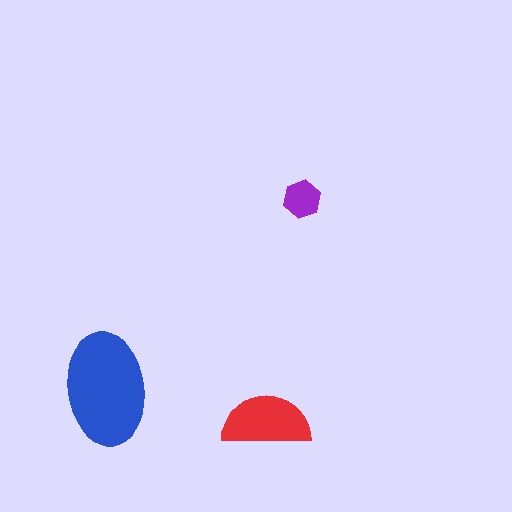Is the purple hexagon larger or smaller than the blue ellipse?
Smaller.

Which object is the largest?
The blue ellipse.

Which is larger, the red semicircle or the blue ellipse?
The blue ellipse.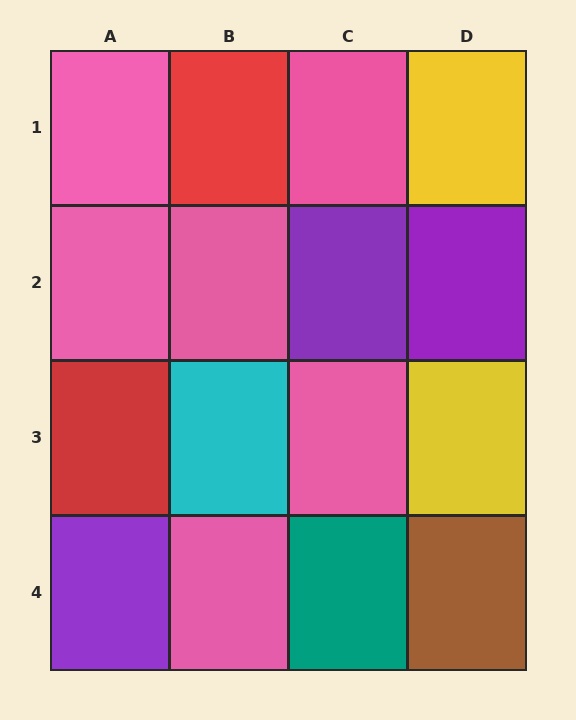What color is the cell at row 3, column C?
Pink.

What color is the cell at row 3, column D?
Yellow.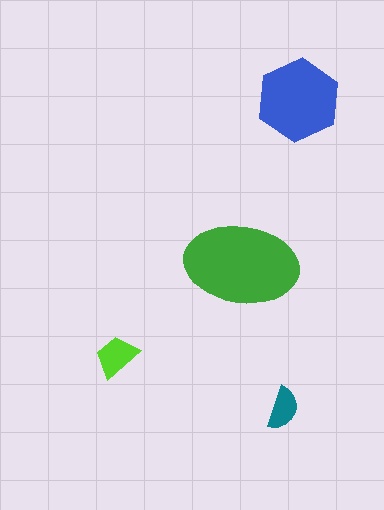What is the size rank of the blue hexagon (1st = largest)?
2nd.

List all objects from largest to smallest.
The green ellipse, the blue hexagon, the lime trapezoid, the teal semicircle.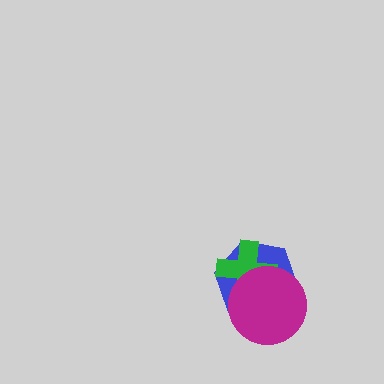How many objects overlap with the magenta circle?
2 objects overlap with the magenta circle.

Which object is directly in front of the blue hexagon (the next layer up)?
The green cross is directly in front of the blue hexagon.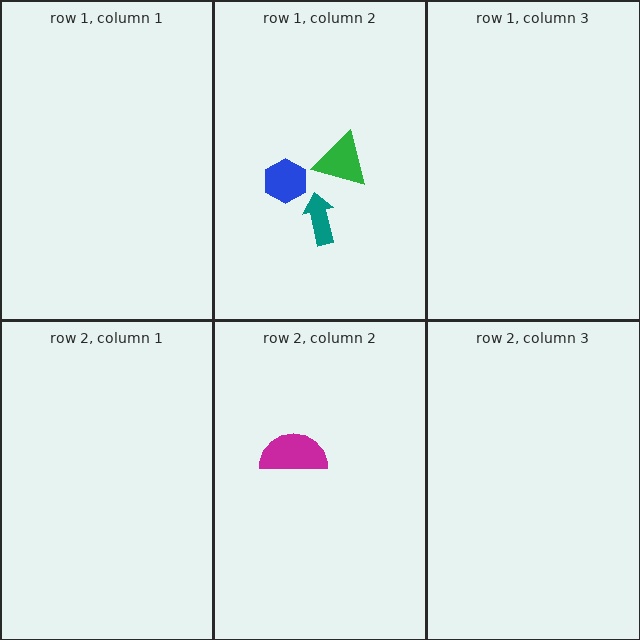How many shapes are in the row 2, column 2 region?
1.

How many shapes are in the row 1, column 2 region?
3.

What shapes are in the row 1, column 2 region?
The teal arrow, the blue hexagon, the green triangle.